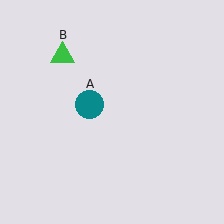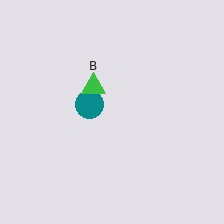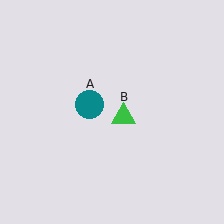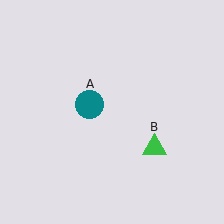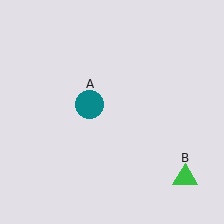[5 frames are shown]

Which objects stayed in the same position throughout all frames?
Teal circle (object A) remained stationary.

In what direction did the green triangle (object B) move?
The green triangle (object B) moved down and to the right.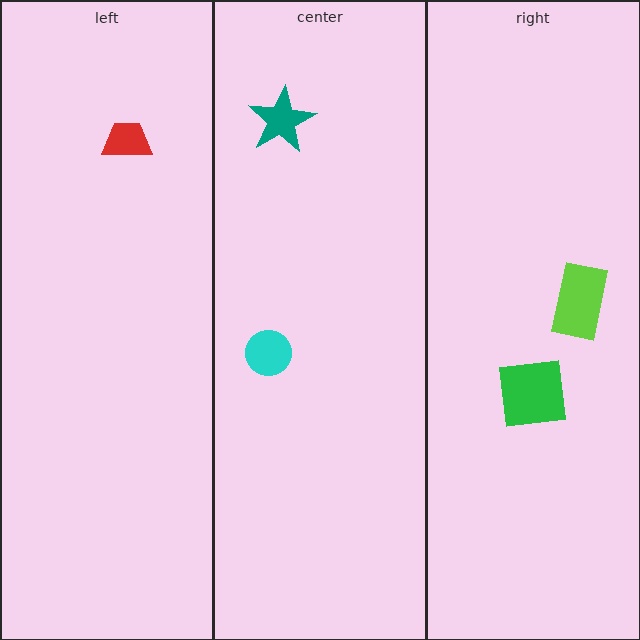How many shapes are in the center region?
2.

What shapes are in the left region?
The red trapezoid.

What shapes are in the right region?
The lime rectangle, the green square.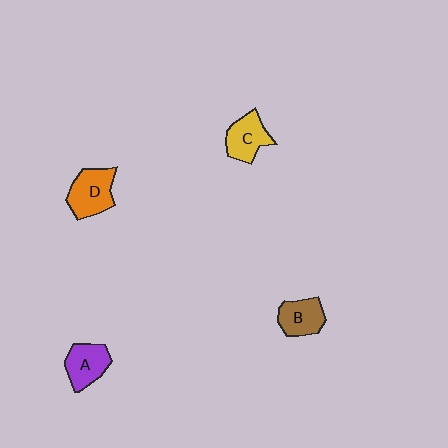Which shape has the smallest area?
Shape B (brown).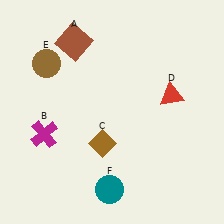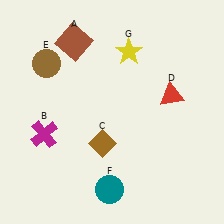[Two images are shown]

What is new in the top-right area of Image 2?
A yellow star (G) was added in the top-right area of Image 2.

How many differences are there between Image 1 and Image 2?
There is 1 difference between the two images.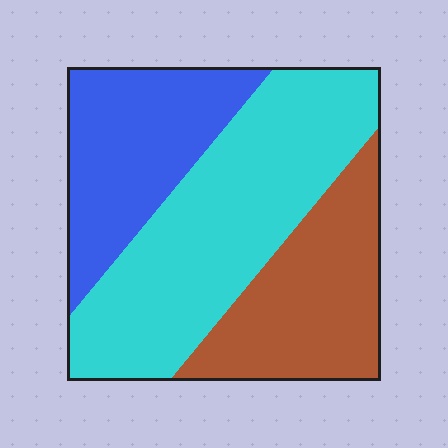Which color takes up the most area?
Cyan, at roughly 45%.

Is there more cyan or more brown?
Cyan.